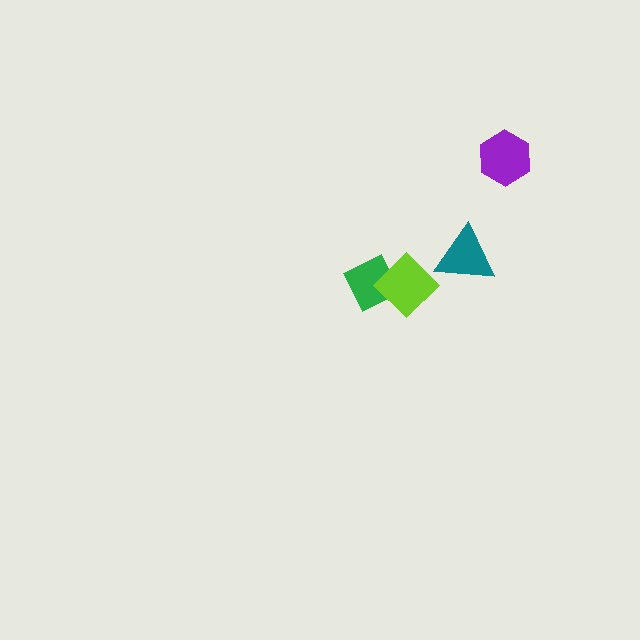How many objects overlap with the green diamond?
1 object overlaps with the green diamond.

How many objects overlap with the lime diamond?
1 object overlaps with the lime diamond.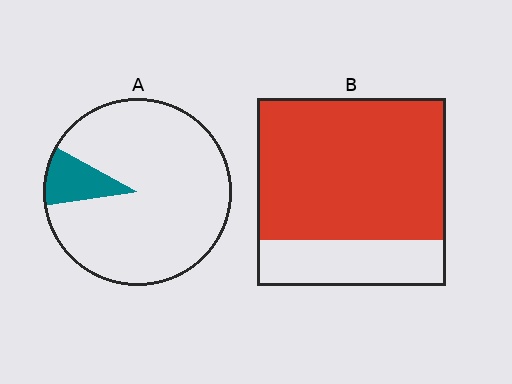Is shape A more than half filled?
No.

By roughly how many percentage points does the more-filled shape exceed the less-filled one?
By roughly 65 percentage points (B over A).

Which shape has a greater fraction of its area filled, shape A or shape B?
Shape B.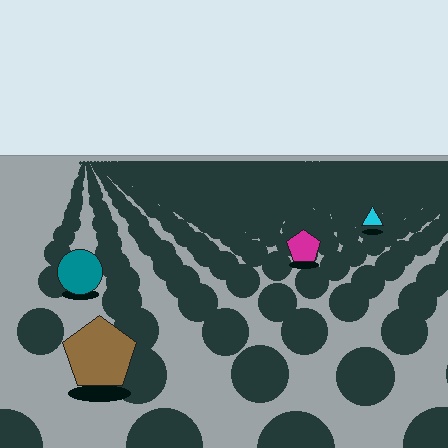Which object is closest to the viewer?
The brown pentagon is closest. The texture marks near it are larger and more spread out.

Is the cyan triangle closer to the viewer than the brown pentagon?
No. The brown pentagon is closer — you can tell from the texture gradient: the ground texture is coarser near it.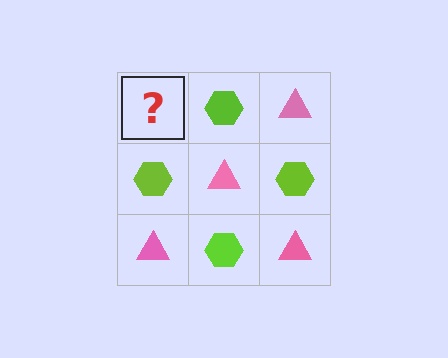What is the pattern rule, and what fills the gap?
The rule is that it alternates pink triangle and lime hexagon in a checkerboard pattern. The gap should be filled with a pink triangle.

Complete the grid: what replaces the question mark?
The question mark should be replaced with a pink triangle.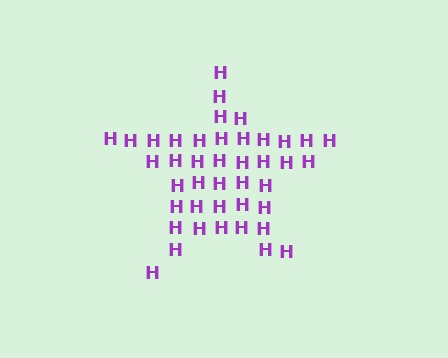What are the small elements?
The small elements are letter H's.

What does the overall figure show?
The overall figure shows a star.